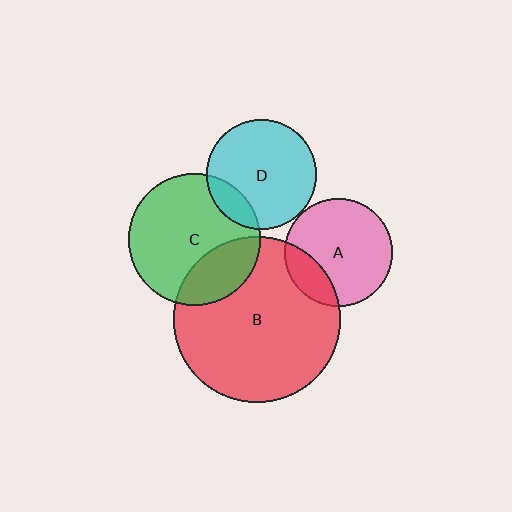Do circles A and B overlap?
Yes.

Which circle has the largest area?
Circle B (red).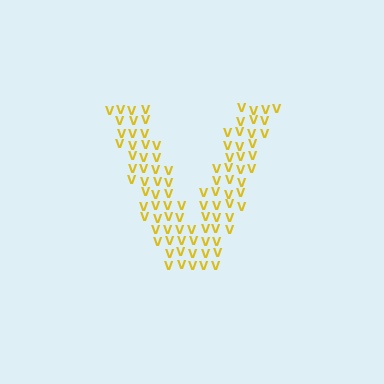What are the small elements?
The small elements are letter V's.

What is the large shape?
The large shape is the letter V.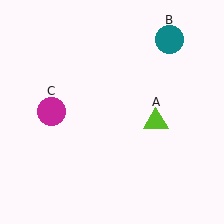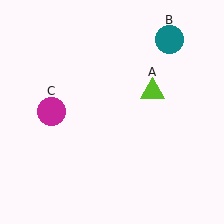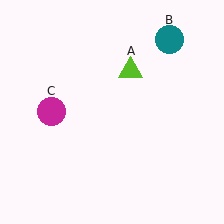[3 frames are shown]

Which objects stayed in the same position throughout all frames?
Teal circle (object B) and magenta circle (object C) remained stationary.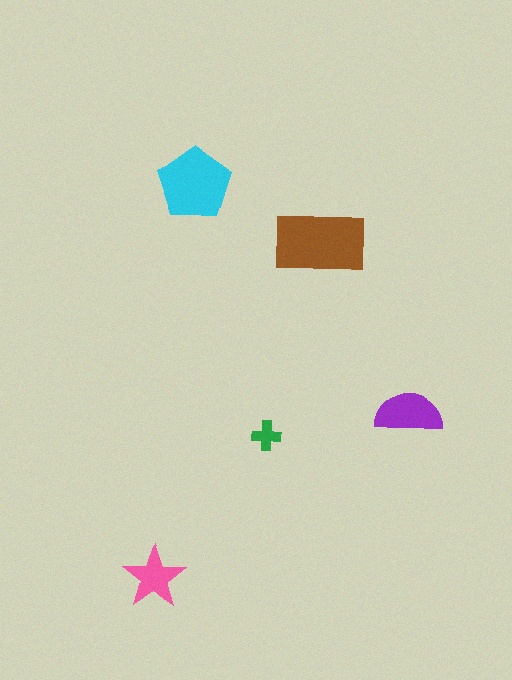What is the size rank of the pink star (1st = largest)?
4th.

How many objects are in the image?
There are 5 objects in the image.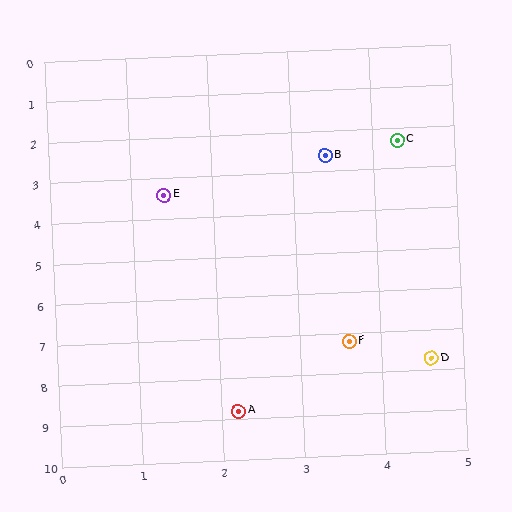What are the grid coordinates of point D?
Point D is at approximately (4.6, 7.7).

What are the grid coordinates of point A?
Point A is at approximately (2.2, 8.8).